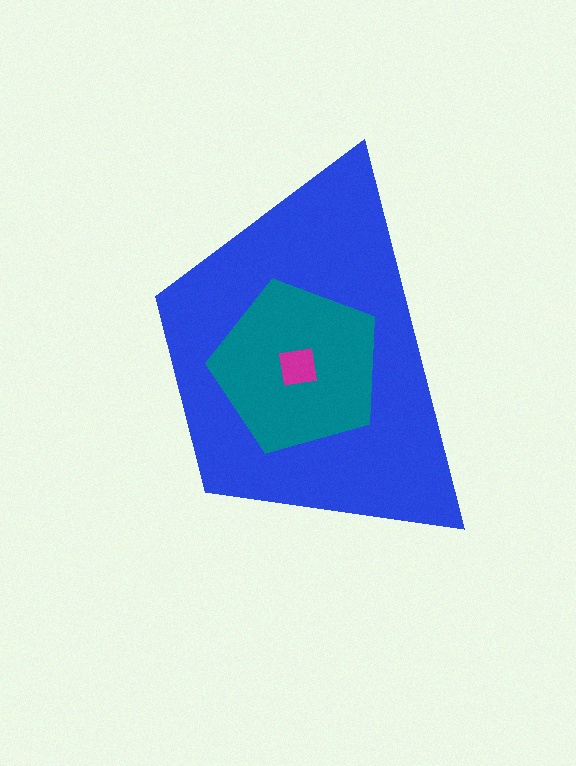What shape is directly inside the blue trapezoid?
The teal pentagon.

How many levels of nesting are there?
3.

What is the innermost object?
The magenta square.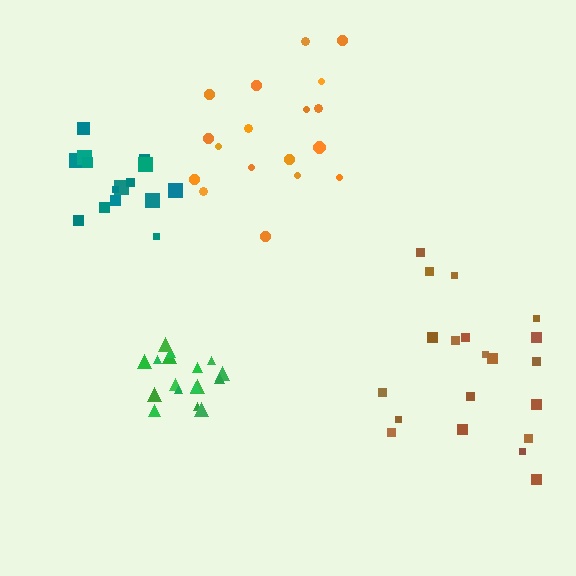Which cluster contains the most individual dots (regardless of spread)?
Brown (20).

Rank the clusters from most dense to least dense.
green, teal, orange, brown.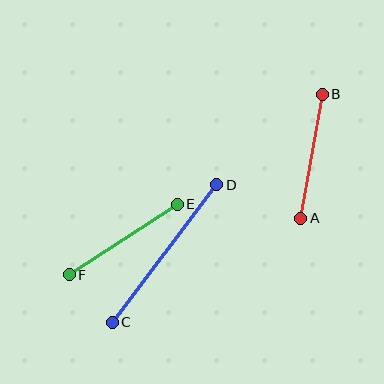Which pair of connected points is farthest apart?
Points C and D are farthest apart.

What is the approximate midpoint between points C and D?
The midpoint is at approximately (164, 253) pixels.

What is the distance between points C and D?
The distance is approximately 173 pixels.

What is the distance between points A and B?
The distance is approximately 126 pixels.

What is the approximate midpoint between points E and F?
The midpoint is at approximately (123, 240) pixels.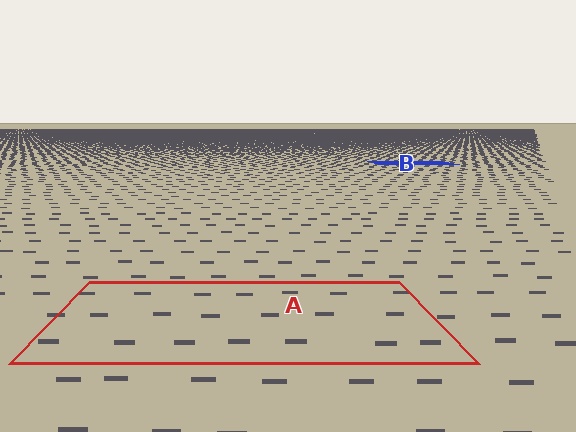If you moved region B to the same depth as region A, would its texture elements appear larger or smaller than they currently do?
They would appear larger. At a closer depth, the same texture elements are projected at a bigger on-screen size.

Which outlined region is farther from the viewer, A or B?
Region B is farther from the viewer — the texture elements inside it appear smaller and more densely packed.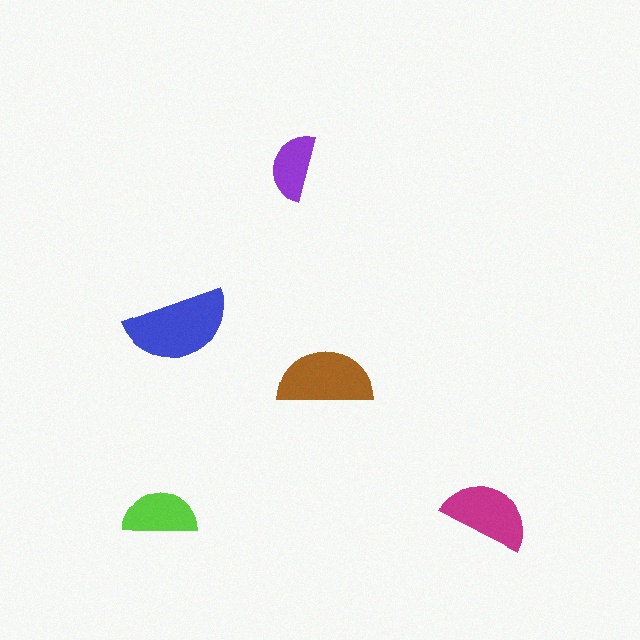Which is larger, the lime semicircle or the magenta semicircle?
The magenta one.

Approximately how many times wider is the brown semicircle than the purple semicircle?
About 1.5 times wider.